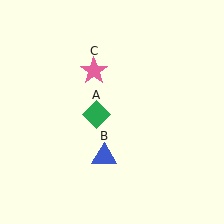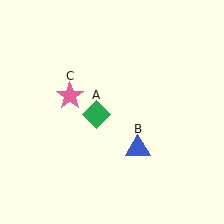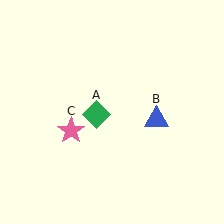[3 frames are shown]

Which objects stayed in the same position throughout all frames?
Green diamond (object A) remained stationary.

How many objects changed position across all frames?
2 objects changed position: blue triangle (object B), pink star (object C).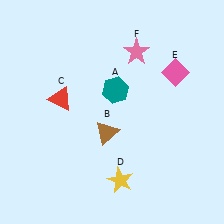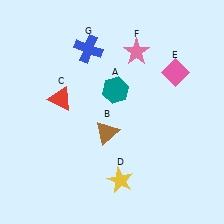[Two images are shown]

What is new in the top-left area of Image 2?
A blue cross (G) was added in the top-left area of Image 2.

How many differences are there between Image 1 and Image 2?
There is 1 difference between the two images.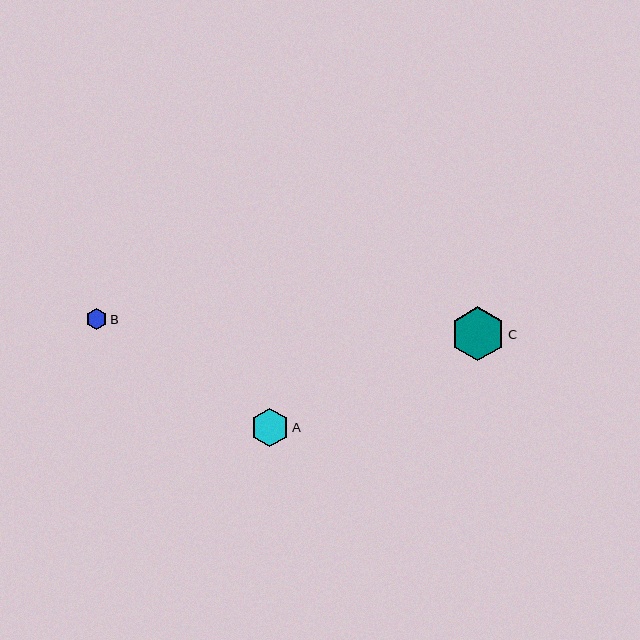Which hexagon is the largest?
Hexagon C is the largest with a size of approximately 54 pixels.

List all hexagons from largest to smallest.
From largest to smallest: C, A, B.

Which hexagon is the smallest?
Hexagon B is the smallest with a size of approximately 21 pixels.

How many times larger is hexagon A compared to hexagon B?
Hexagon A is approximately 1.9 times the size of hexagon B.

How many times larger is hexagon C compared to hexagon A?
Hexagon C is approximately 1.4 times the size of hexagon A.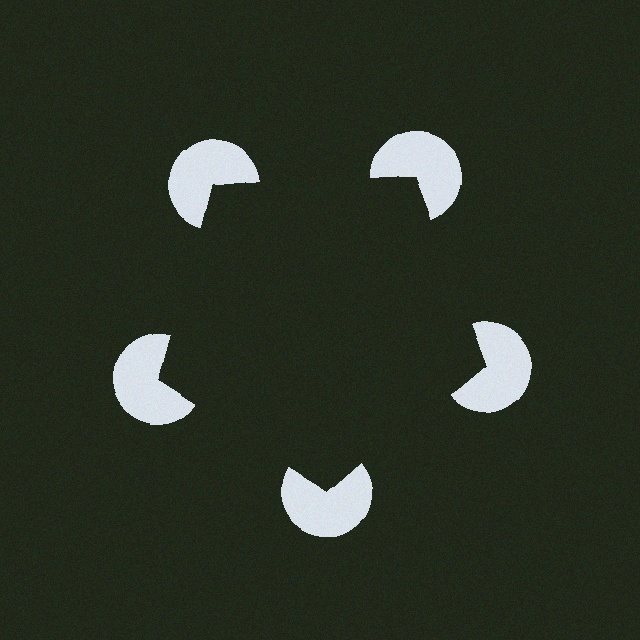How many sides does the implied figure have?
5 sides.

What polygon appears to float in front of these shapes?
An illusory pentagon — its edges are inferred from the aligned wedge cuts in the pac-man discs, not physically drawn.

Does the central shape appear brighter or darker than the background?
It typically appears slightly darker than the background, even though no actual brightness change is drawn.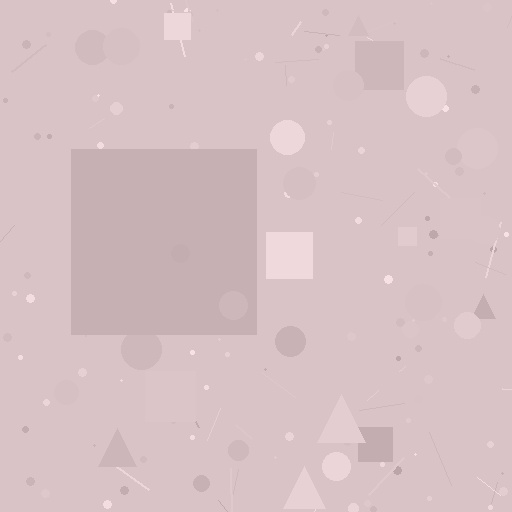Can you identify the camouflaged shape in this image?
The camouflaged shape is a square.